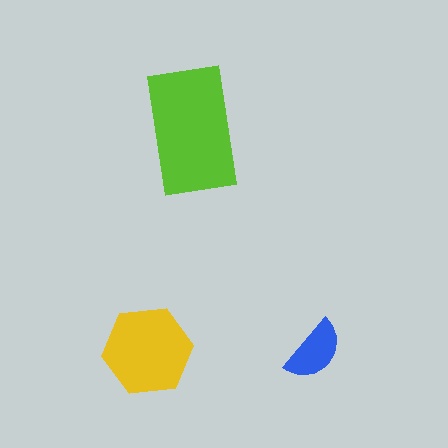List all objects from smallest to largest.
The blue semicircle, the yellow hexagon, the lime rectangle.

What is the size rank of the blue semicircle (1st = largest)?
3rd.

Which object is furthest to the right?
The blue semicircle is rightmost.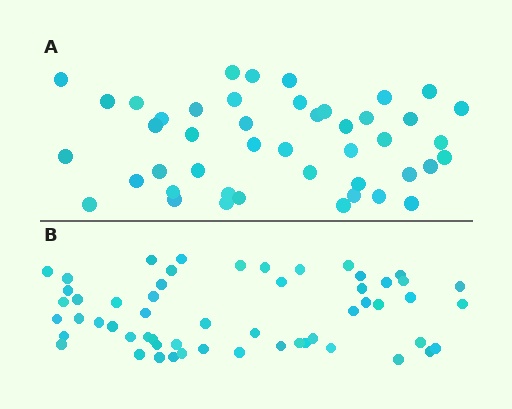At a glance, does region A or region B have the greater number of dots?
Region B (the bottom region) has more dots.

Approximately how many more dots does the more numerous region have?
Region B has roughly 12 or so more dots than region A.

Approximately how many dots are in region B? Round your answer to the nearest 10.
About 60 dots. (The exact count is 56, which rounds to 60.)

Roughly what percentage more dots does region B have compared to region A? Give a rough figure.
About 25% more.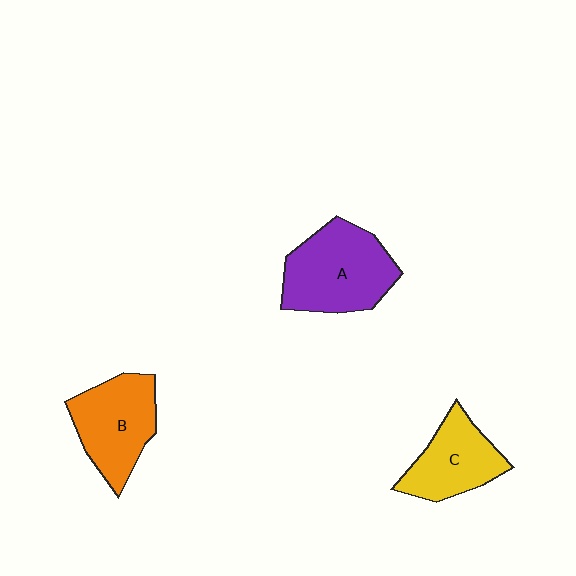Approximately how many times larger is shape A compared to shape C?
Approximately 1.4 times.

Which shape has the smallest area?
Shape C (yellow).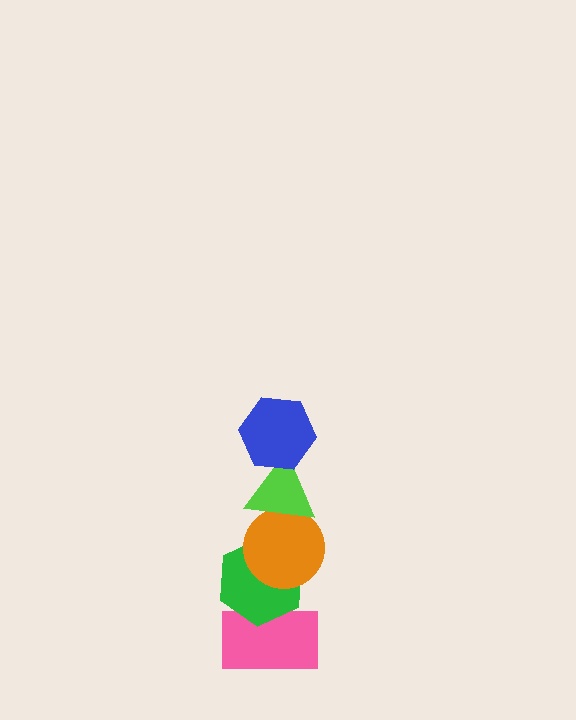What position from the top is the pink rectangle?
The pink rectangle is 5th from the top.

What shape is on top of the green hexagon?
The orange circle is on top of the green hexagon.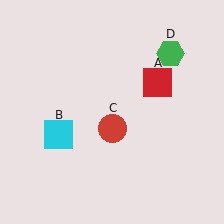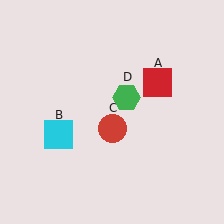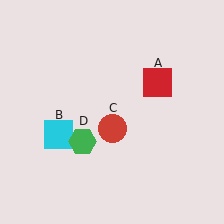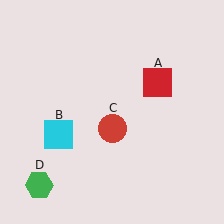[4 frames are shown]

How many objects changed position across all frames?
1 object changed position: green hexagon (object D).